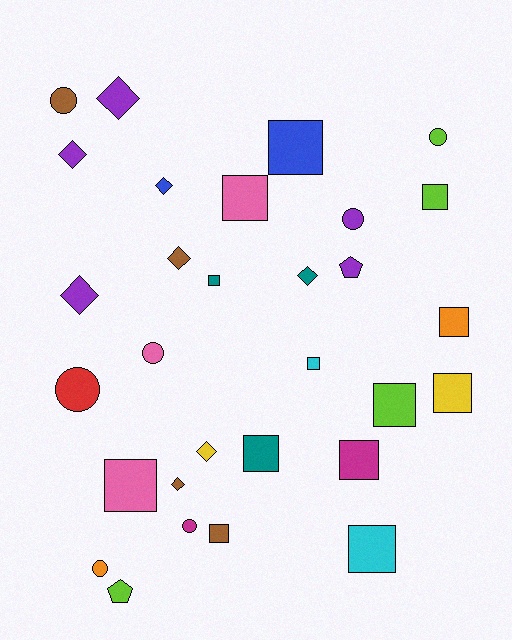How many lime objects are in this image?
There are 4 lime objects.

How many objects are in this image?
There are 30 objects.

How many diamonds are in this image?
There are 8 diamonds.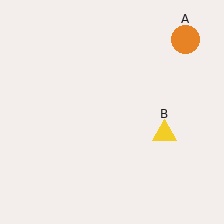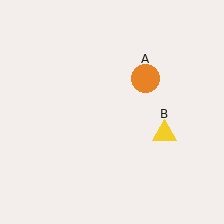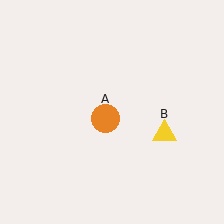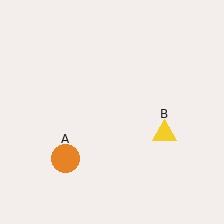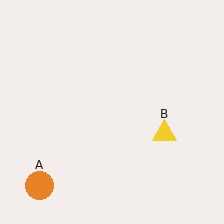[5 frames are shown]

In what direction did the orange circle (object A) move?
The orange circle (object A) moved down and to the left.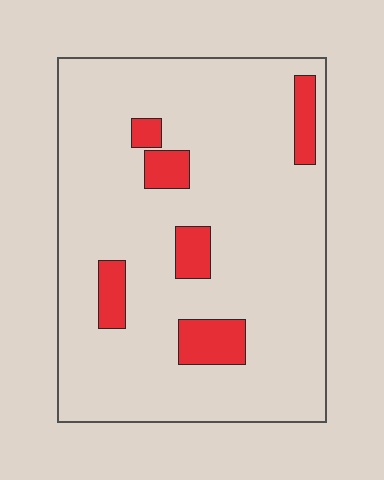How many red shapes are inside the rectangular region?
6.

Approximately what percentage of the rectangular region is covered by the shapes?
Approximately 10%.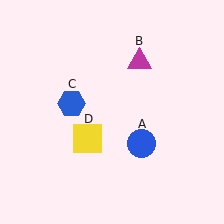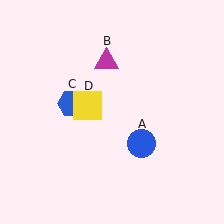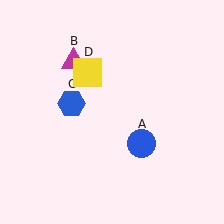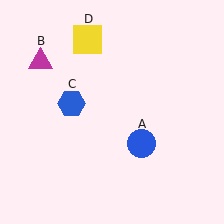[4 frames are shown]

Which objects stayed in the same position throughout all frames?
Blue circle (object A) and blue hexagon (object C) remained stationary.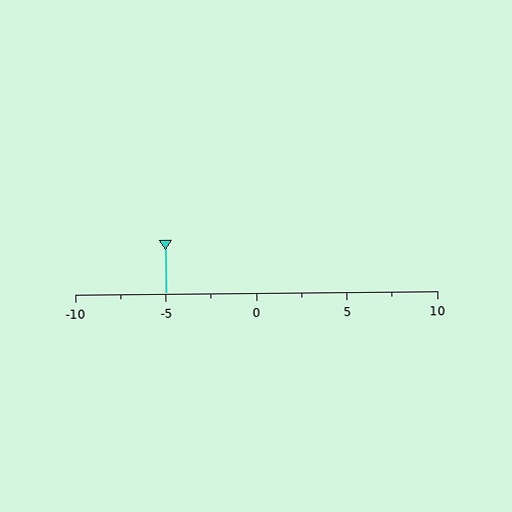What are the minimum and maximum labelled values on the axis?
The axis runs from -10 to 10.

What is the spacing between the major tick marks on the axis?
The major ticks are spaced 5 apart.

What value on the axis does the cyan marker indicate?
The marker indicates approximately -5.